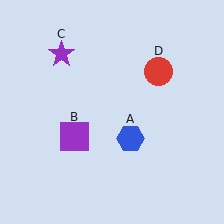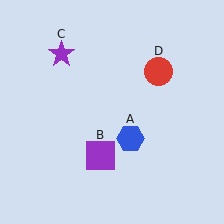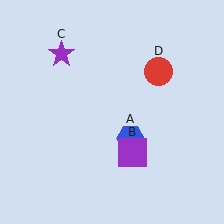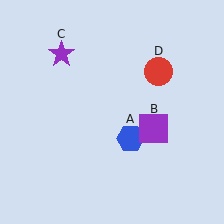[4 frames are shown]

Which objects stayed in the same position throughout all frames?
Blue hexagon (object A) and purple star (object C) and red circle (object D) remained stationary.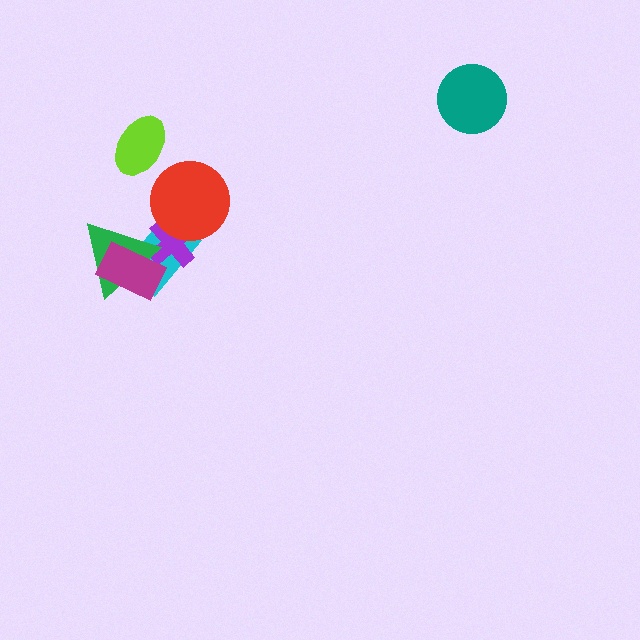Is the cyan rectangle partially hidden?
Yes, it is partially covered by another shape.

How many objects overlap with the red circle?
2 objects overlap with the red circle.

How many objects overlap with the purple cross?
4 objects overlap with the purple cross.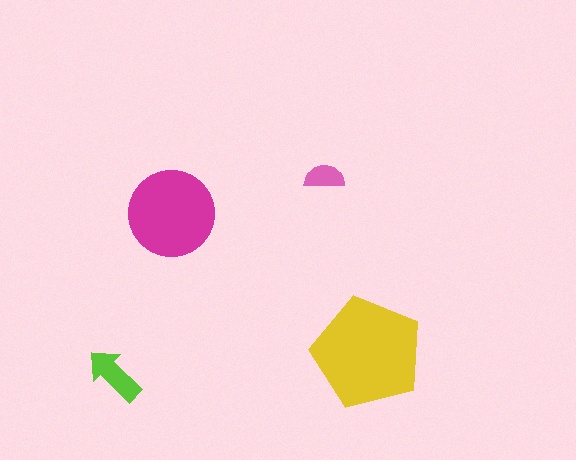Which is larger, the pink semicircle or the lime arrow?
The lime arrow.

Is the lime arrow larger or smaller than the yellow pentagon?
Smaller.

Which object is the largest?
The yellow pentagon.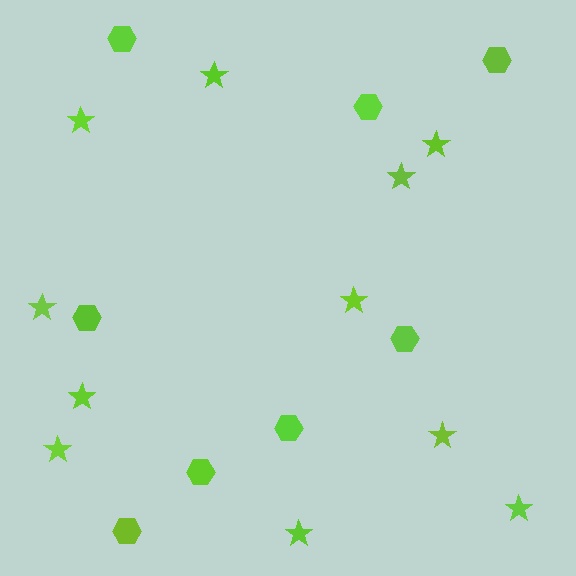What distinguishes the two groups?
There are 2 groups: one group of stars (11) and one group of hexagons (8).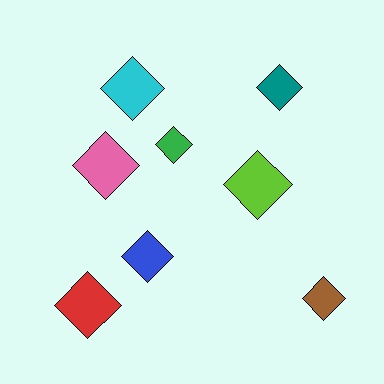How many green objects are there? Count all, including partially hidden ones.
There is 1 green object.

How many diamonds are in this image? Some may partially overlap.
There are 8 diamonds.